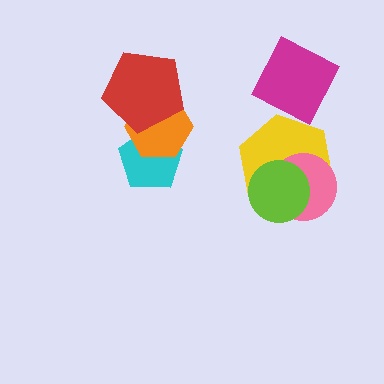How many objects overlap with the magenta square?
0 objects overlap with the magenta square.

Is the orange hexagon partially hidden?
Yes, it is partially covered by another shape.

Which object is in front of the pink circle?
The lime circle is in front of the pink circle.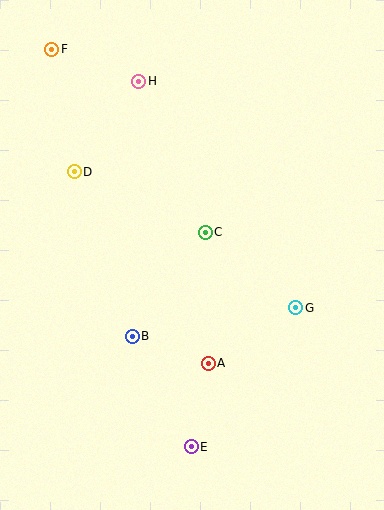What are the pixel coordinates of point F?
Point F is at (52, 49).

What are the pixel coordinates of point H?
Point H is at (139, 81).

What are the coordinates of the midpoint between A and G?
The midpoint between A and G is at (252, 336).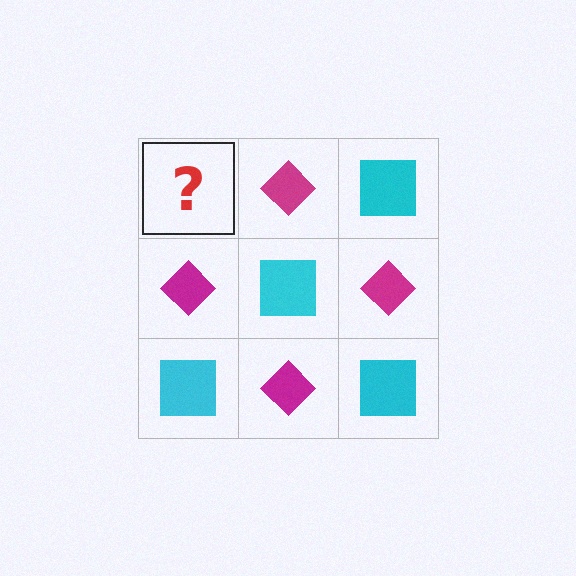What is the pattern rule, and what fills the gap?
The rule is that it alternates cyan square and magenta diamond in a checkerboard pattern. The gap should be filled with a cyan square.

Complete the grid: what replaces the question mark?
The question mark should be replaced with a cyan square.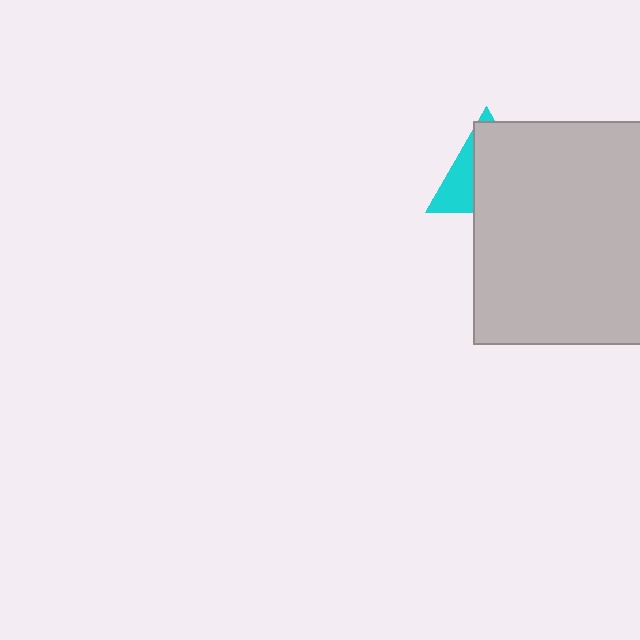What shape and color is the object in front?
The object in front is a light gray square.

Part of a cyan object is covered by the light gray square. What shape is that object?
It is a triangle.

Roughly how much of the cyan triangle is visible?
A small part of it is visible (roughly 33%).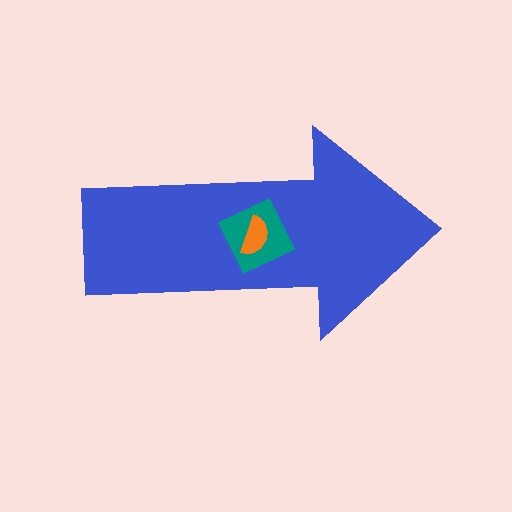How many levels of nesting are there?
3.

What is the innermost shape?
The orange semicircle.